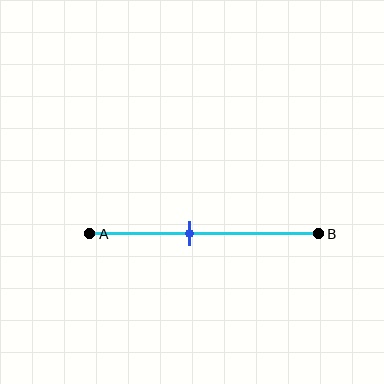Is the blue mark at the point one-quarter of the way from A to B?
No, the mark is at about 45% from A, not at the 25% one-quarter point.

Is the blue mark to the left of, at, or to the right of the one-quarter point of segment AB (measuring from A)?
The blue mark is to the right of the one-quarter point of segment AB.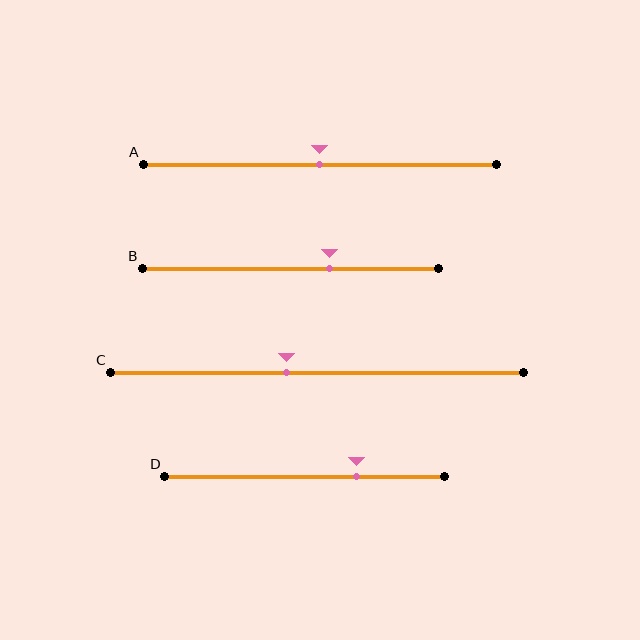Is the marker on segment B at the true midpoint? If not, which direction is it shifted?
No, the marker on segment B is shifted to the right by about 13% of the segment length.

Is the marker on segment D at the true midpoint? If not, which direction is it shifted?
No, the marker on segment D is shifted to the right by about 19% of the segment length.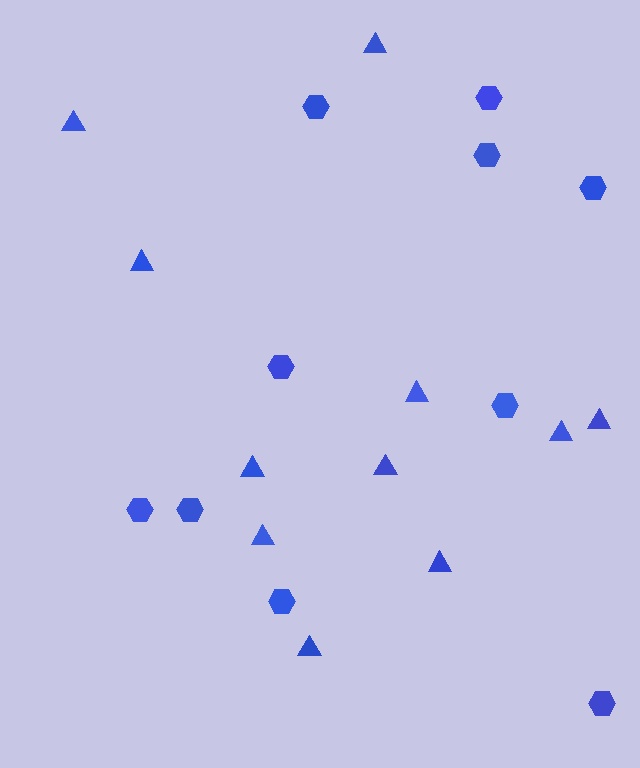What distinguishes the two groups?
There are 2 groups: one group of hexagons (10) and one group of triangles (11).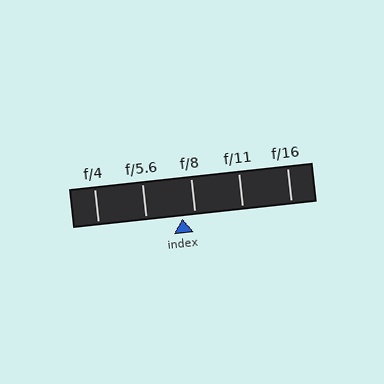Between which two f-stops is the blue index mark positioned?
The index mark is between f/5.6 and f/8.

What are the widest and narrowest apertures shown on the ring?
The widest aperture shown is f/4 and the narrowest is f/16.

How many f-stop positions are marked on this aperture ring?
There are 5 f-stop positions marked.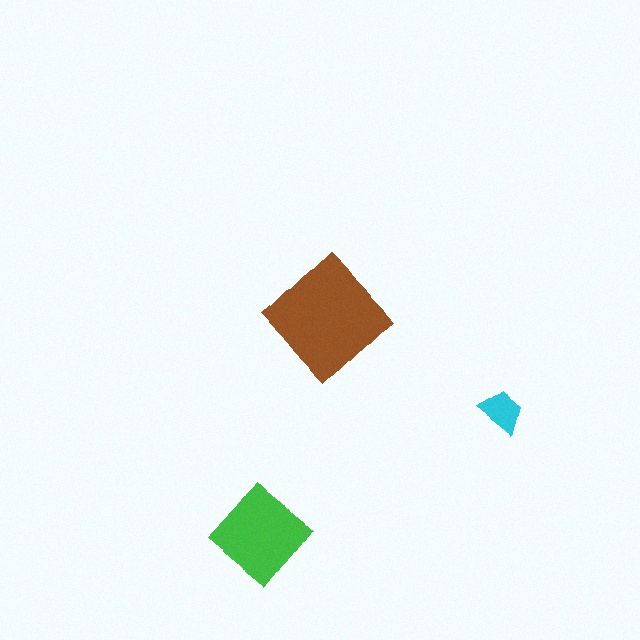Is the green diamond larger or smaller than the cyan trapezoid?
Larger.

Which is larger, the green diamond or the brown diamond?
The brown diamond.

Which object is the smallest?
The cyan trapezoid.